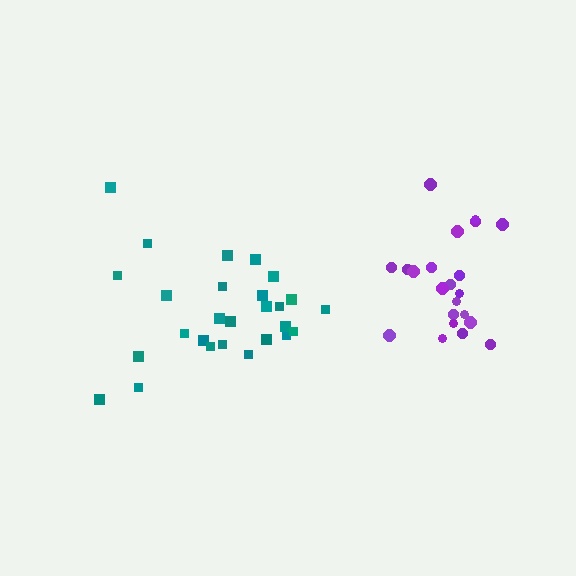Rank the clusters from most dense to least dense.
purple, teal.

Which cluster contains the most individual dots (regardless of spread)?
Teal (27).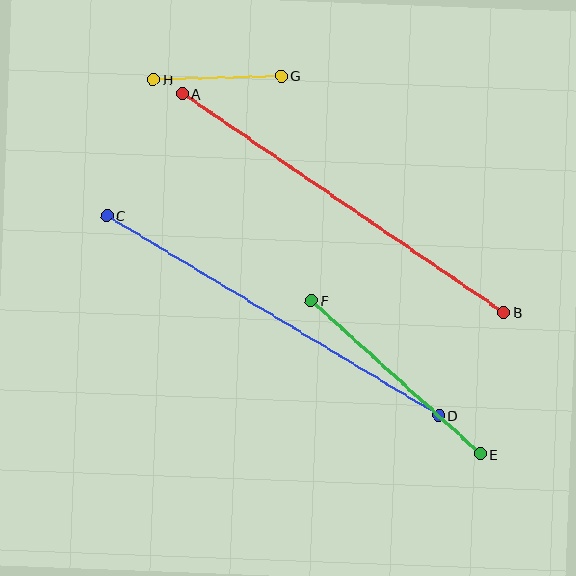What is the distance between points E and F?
The distance is approximately 228 pixels.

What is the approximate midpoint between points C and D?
The midpoint is at approximately (273, 315) pixels.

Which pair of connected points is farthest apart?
Points A and B are farthest apart.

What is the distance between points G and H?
The distance is approximately 128 pixels.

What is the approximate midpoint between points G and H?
The midpoint is at approximately (217, 78) pixels.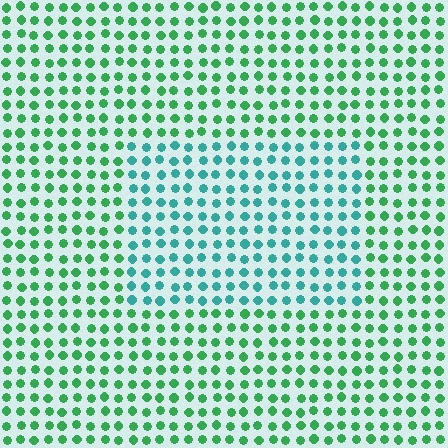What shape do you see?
I see a rectangle.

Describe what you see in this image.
The image is filled with small green elements in a uniform arrangement. A rectangle-shaped region is visible where the elements are tinted to a slightly different hue, forming a subtle color boundary.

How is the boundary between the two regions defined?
The boundary is defined purely by a slight shift in hue (about 39 degrees). Spacing, size, and orientation are identical on both sides.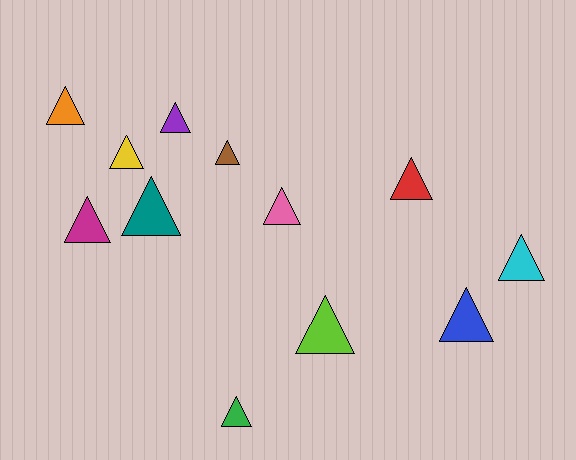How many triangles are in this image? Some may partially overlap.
There are 12 triangles.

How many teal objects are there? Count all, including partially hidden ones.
There is 1 teal object.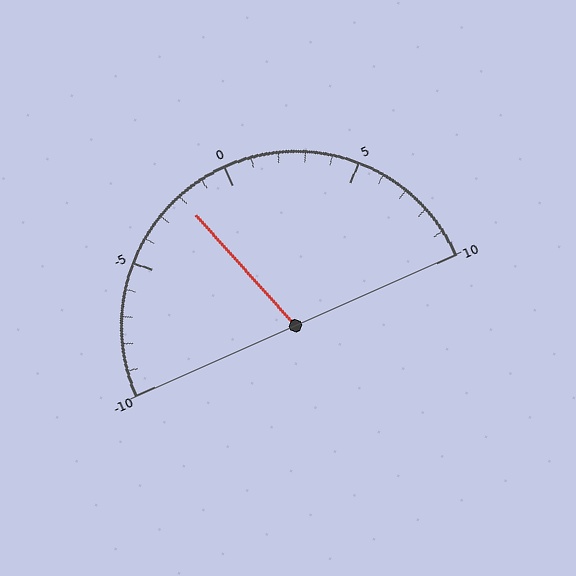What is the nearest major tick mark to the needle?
The nearest major tick mark is 0.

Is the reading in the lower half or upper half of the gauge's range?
The reading is in the lower half of the range (-10 to 10).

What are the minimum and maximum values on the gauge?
The gauge ranges from -10 to 10.